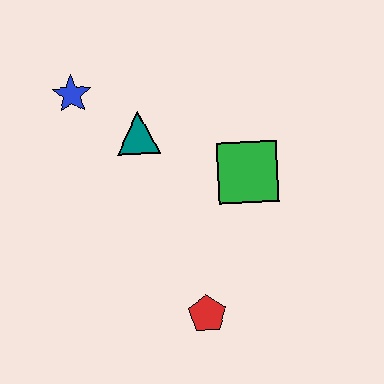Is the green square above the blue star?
No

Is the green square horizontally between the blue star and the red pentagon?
No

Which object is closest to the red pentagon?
The green square is closest to the red pentagon.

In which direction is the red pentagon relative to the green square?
The red pentagon is below the green square.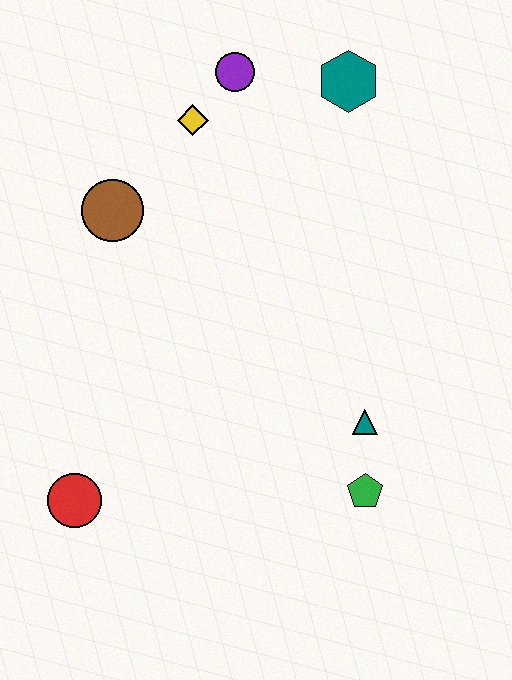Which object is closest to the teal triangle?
The green pentagon is closest to the teal triangle.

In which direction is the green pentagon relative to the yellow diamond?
The green pentagon is below the yellow diamond.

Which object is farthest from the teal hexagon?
The red circle is farthest from the teal hexagon.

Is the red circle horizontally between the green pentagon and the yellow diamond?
No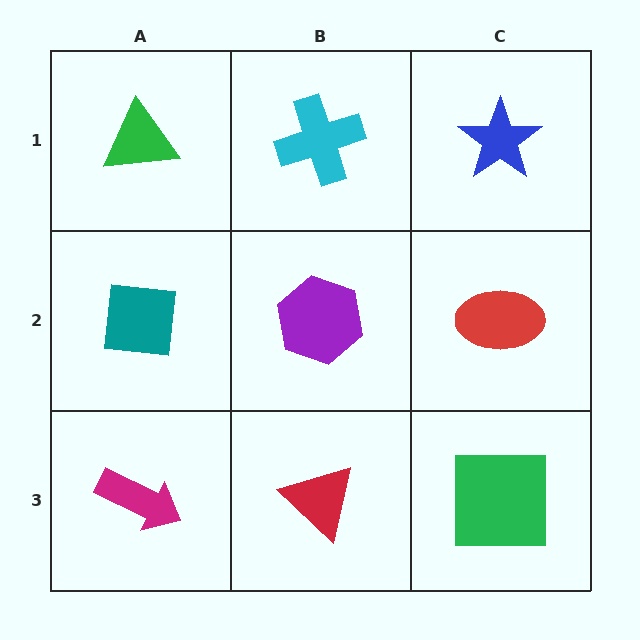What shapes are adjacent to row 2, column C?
A blue star (row 1, column C), a green square (row 3, column C), a purple hexagon (row 2, column B).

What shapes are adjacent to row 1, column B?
A purple hexagon (row 2, column B), a green triangle (row 1, column A), a blue star (row 1, column C).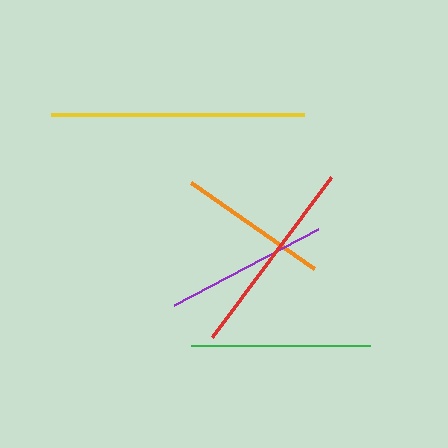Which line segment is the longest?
The yellow line is the longest at approximately 253 pixels.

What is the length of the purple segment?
The purple segment is approximately 163 pixels long.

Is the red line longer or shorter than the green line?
The red line is longer than the green line.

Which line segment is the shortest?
The orange line is the shortest at approximately 150 pixels.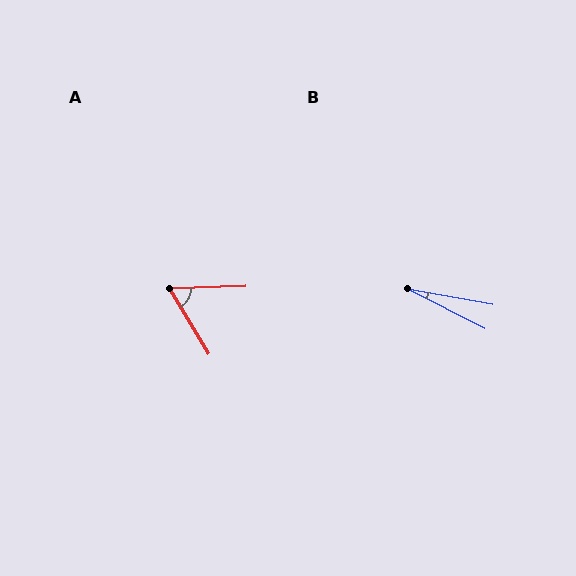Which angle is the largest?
A, at approximately 61 degrees.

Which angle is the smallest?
B, at approximately 17 degrees.